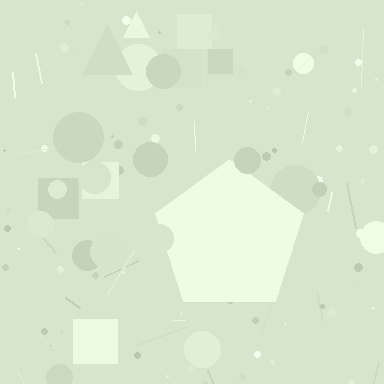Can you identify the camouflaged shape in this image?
The camouflaged shape is a pentagon.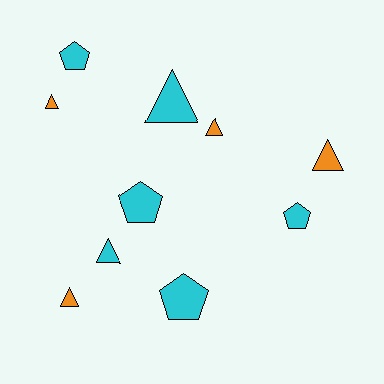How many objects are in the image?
There are 10 objects.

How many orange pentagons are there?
There are no orange pentagons.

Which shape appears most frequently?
Triangle, with 6 objects.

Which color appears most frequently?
Cyan, with 6 objects.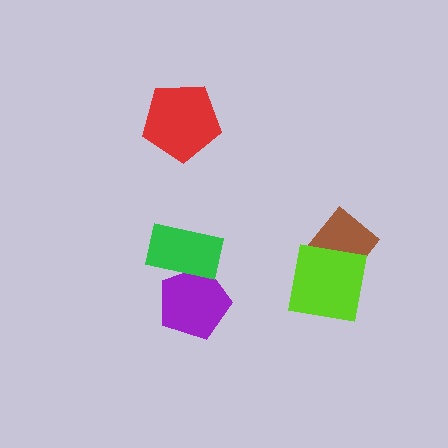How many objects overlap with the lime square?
1 object overlaps with the lime square.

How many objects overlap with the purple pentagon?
1 object overlaps with the purple pentagon.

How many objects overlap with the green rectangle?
1 object overlaps with the green rectangle.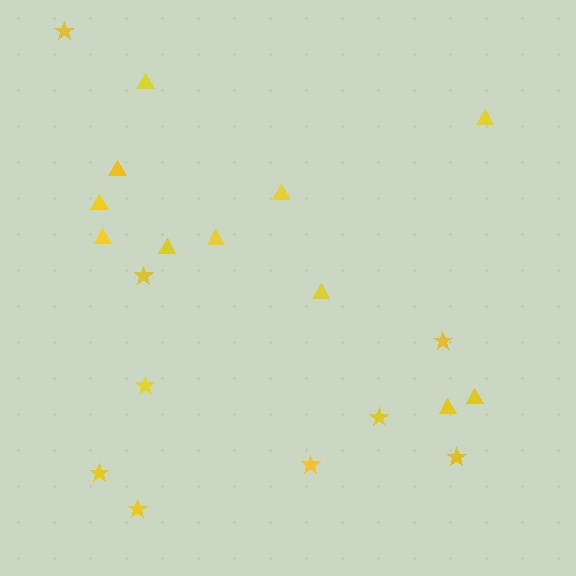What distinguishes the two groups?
There are 2 groups: one group of triangles (11) and one group of stars (9).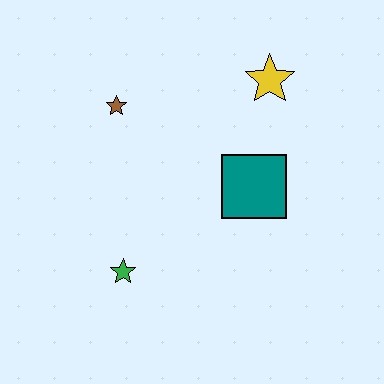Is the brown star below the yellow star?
Yes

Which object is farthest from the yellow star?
The green star is farthest from the yellow star.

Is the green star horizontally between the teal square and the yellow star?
No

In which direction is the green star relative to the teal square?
The green star is to the left of the teal square.